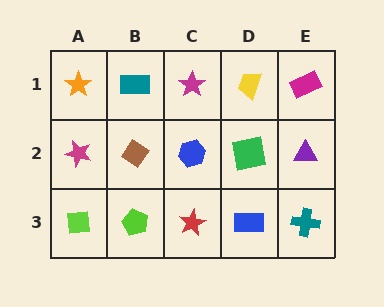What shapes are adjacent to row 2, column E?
A magenta rectangle (row 1, column E), a teal cross (row 3, column E), a green square (row 2, column D).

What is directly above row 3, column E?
A purple triangle.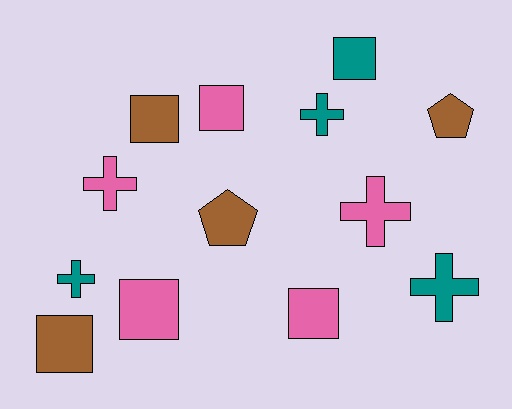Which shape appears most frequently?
Square, with 6 objects.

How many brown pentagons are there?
There are 2 brown pentagons.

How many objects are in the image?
There are 13 objects.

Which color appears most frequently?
Pink, with 5 objects.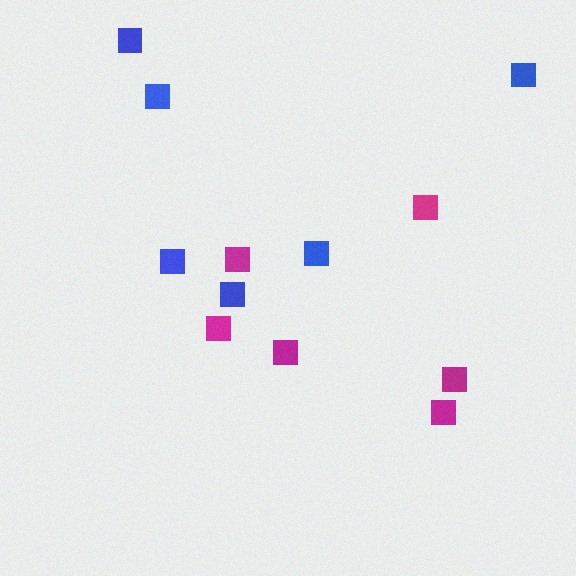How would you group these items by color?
There are 2 groups: one group of magenta squares (6) and one group of blue squares (6).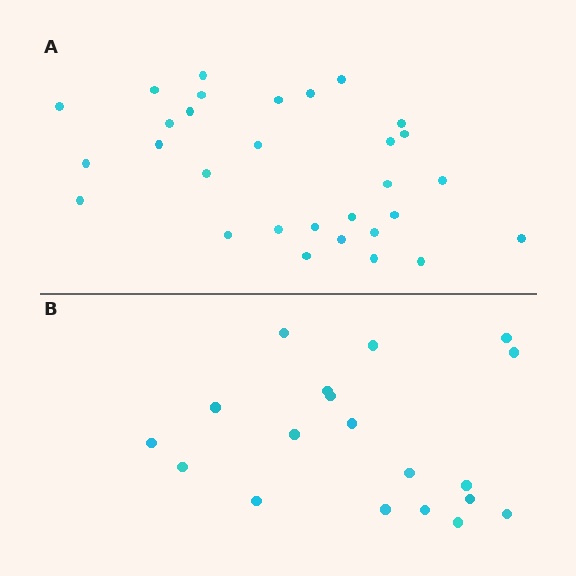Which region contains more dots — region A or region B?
Region A (the top region) has more dots.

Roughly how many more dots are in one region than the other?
Region A has roughly 12 or so more dots than region B.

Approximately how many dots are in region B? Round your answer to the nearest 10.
About 20 dots. (The exact count is 19, which rounds to 20.)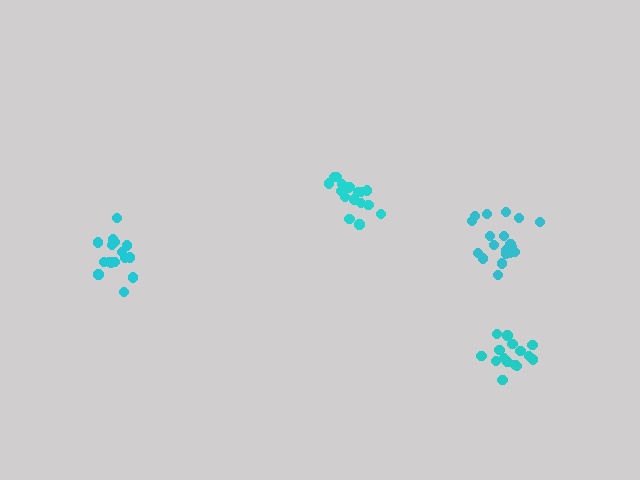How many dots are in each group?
Group 1: 16 dots, Group 2: 19 dots, Group 3: 15 dots, Group 4: 17 dots (67 total).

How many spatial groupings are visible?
There are 4 spatial groupings.